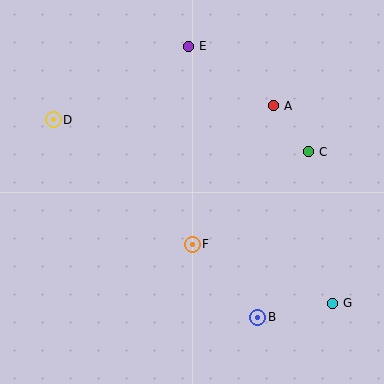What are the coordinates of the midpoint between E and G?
The midpoint between E and G is at (261, 175).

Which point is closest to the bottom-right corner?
Point G is closest to the bottom-right corner.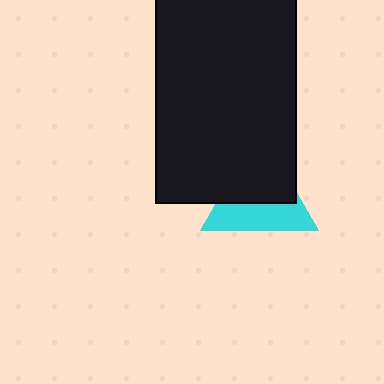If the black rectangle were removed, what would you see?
You would see the complete cyan triangle.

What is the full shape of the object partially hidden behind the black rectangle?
The partially hidden object is a cyan triangle.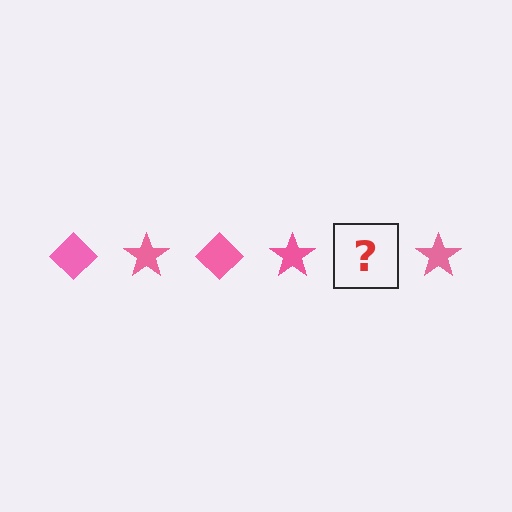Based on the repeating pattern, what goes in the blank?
The blank should be a pink diamond.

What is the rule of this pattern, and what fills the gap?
The rule is that the pattern cycles through diamond, star shapes in pink. The gap should be filled with a pink diamond.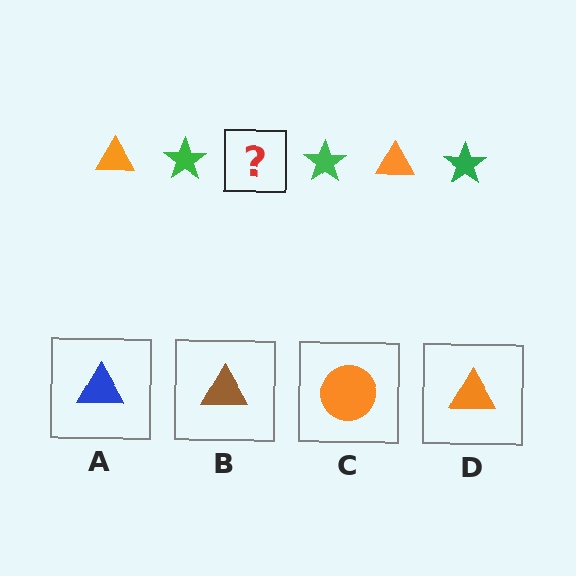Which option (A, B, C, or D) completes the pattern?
D.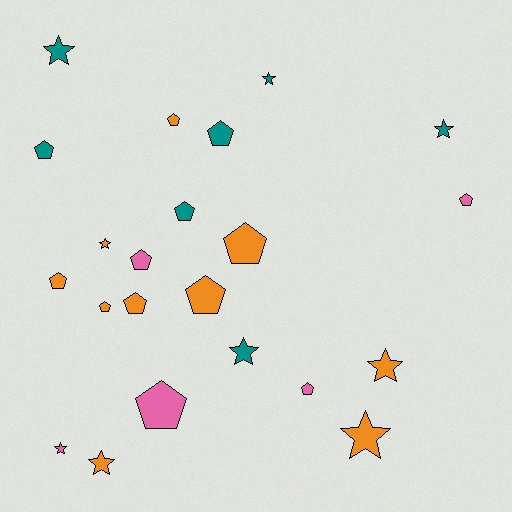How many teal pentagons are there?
There are 3 teal pentagons.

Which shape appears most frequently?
Pentagon, with 13 objects.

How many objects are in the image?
There are 22 objects.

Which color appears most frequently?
Orange, with 10 objects.